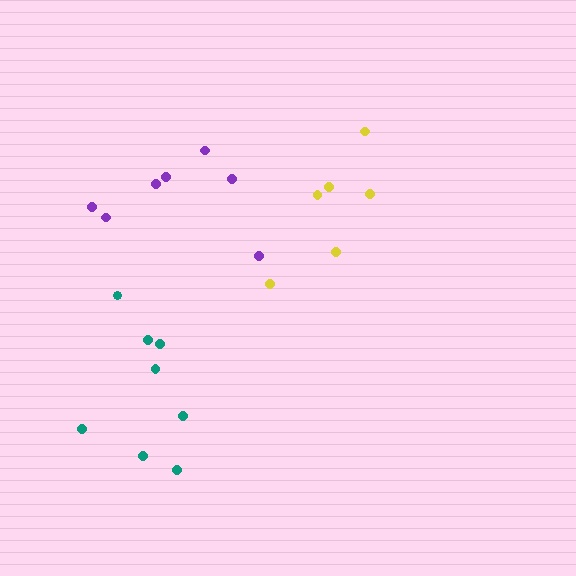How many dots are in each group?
Group 1: 7 dots, Group 2: 8 dots, Group 3: 6 dots (21 total).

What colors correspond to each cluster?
The clusters are colored: purple, teal, yellow.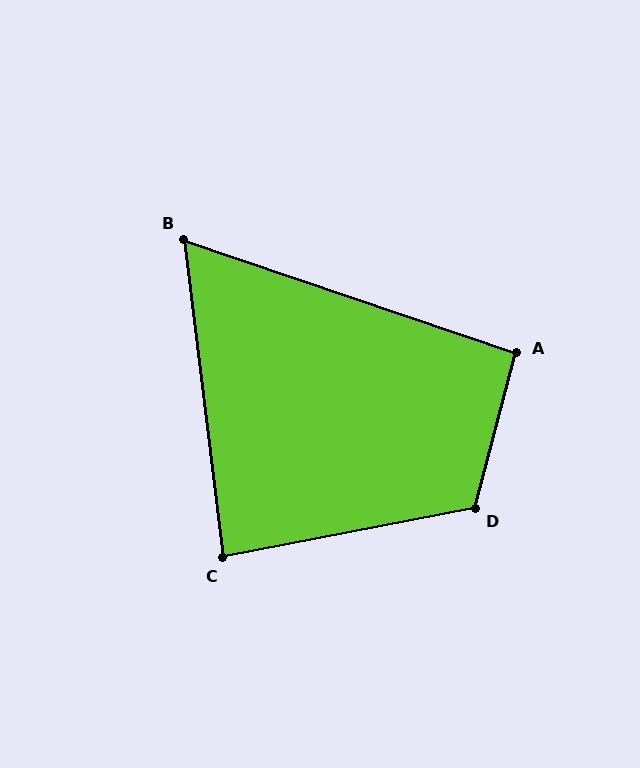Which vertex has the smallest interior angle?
B, at approximately 64 degrees.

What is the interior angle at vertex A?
Approximately 94 degrees (approximately right).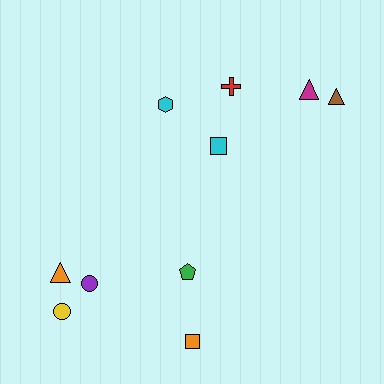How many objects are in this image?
There are 10 objects.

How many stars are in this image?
There are no stars.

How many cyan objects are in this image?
There are 2 cyan objects.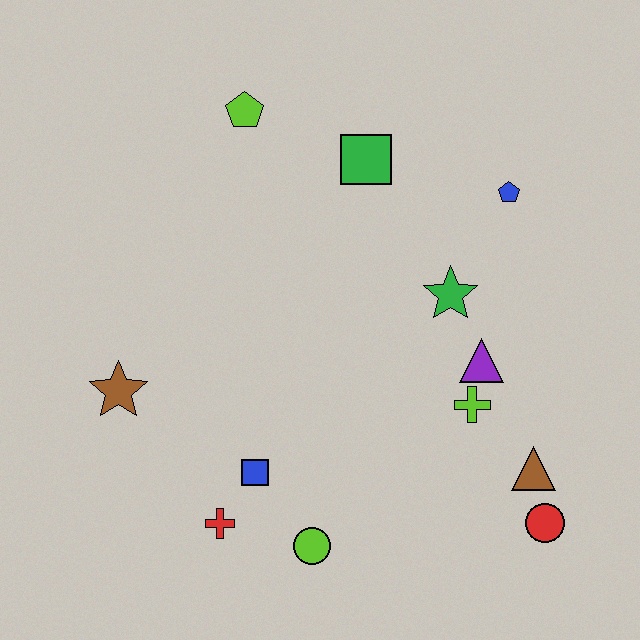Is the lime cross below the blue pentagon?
Yes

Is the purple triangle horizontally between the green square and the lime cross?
No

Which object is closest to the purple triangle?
The lime cross is closest to the purple triangle.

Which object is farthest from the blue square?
The blue pentagon is farthest from the blue square.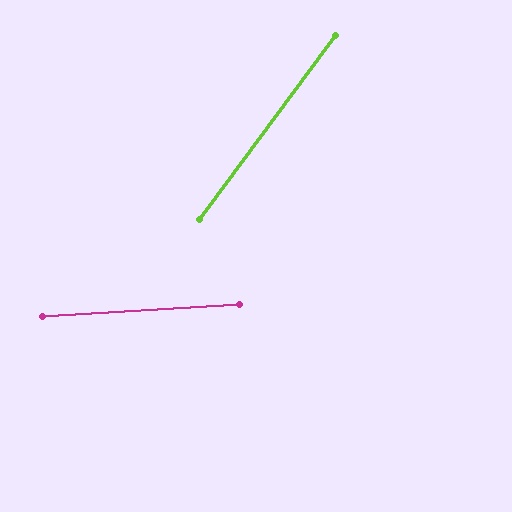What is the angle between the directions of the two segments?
Approximately 50 degrees.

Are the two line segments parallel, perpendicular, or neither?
Neither parallel nor perpendicular — they differ by about 50°.